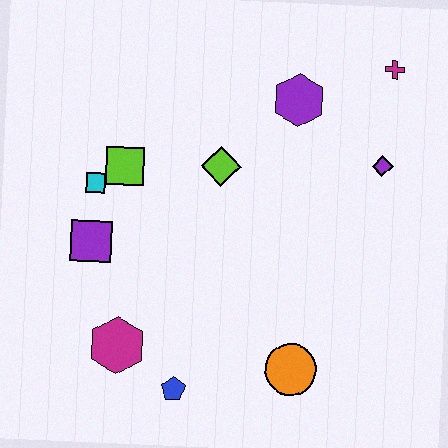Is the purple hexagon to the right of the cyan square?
Yes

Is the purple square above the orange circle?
Yes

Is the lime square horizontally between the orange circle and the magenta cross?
No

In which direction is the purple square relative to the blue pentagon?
The purple square is above the blue pentagon.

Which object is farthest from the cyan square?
The magenta cross is farthest from the cyan square.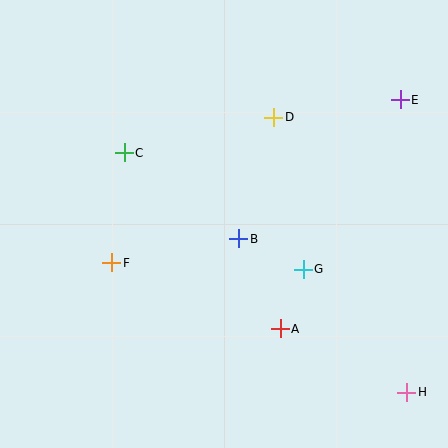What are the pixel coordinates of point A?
Point A is at (280, 329).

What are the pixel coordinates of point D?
Point D is at (274, 117).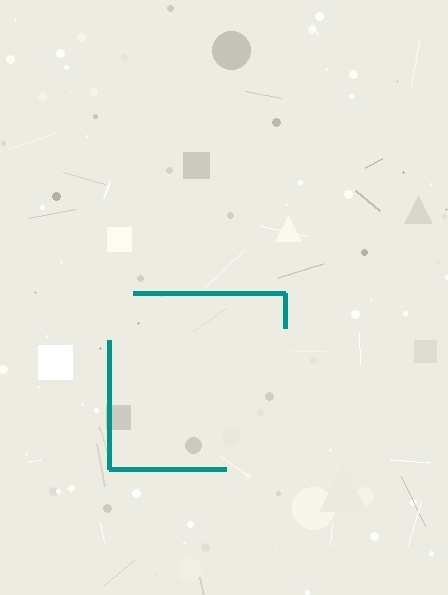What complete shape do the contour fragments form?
The contour fragments form a square.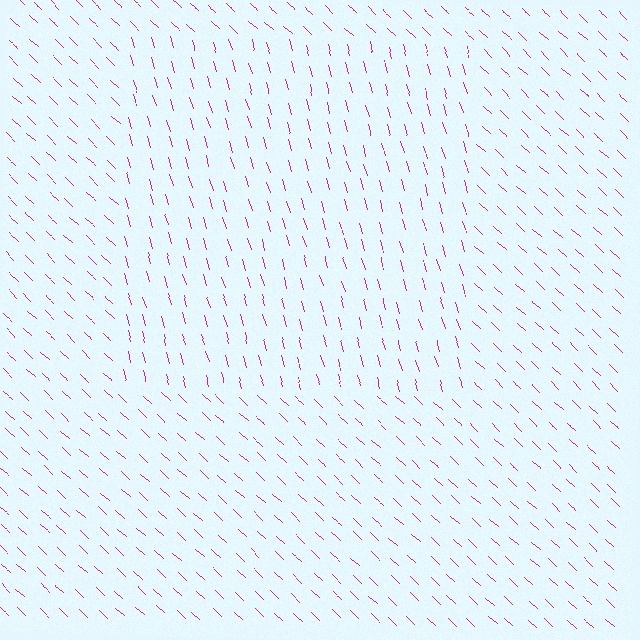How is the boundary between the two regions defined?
The boundary is defined purely by a change in line orientation (approximately 31 degrees difference). All lines are the same color and thickness.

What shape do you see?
I see a rectangle.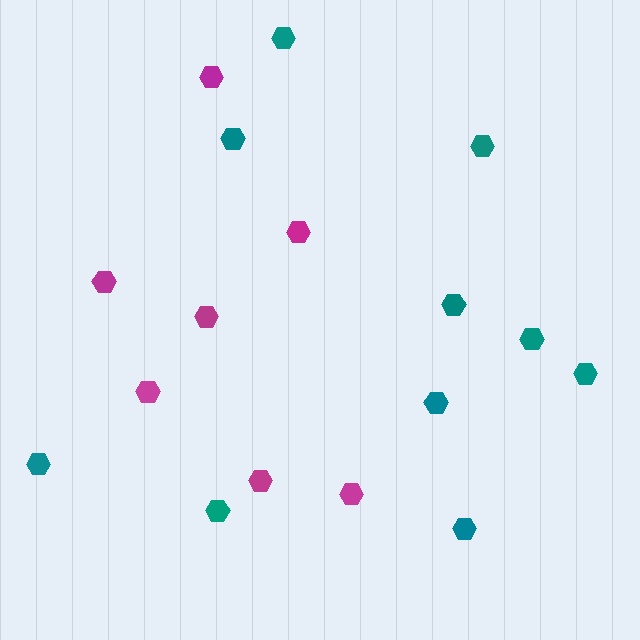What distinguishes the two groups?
There are 2 groups: one group of teal hexagons (10) and one group of magenta hexagons (7).